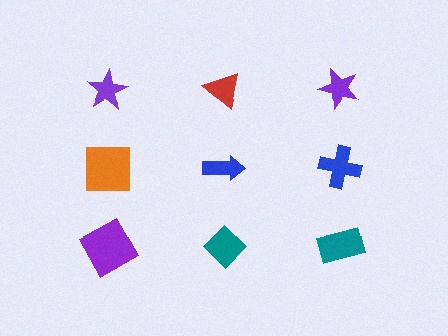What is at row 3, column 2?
A teal diamond.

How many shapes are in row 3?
3 shapes.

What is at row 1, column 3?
A purple star.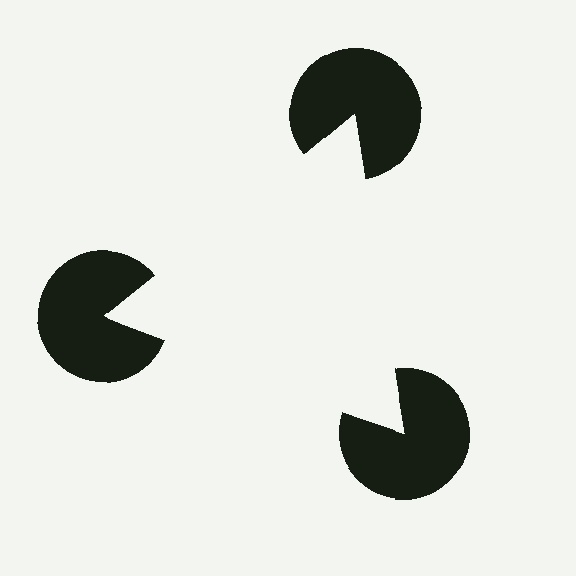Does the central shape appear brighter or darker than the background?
It typically appears slightly brighter than the background, even though no actual brightness change is drawn.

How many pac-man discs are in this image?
There are 3 — one at each vertex of the illusory triangle.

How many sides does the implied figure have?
3 sides.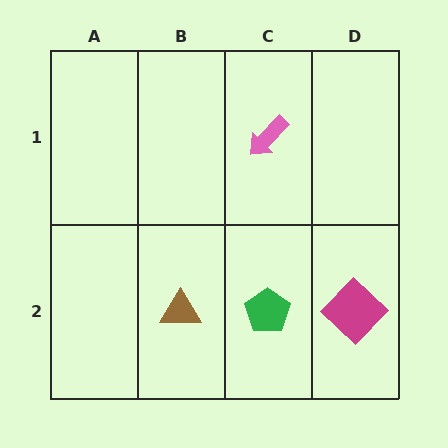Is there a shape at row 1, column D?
No, that cell is empty.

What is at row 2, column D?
A magenta diamond.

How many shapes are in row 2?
3 shapes.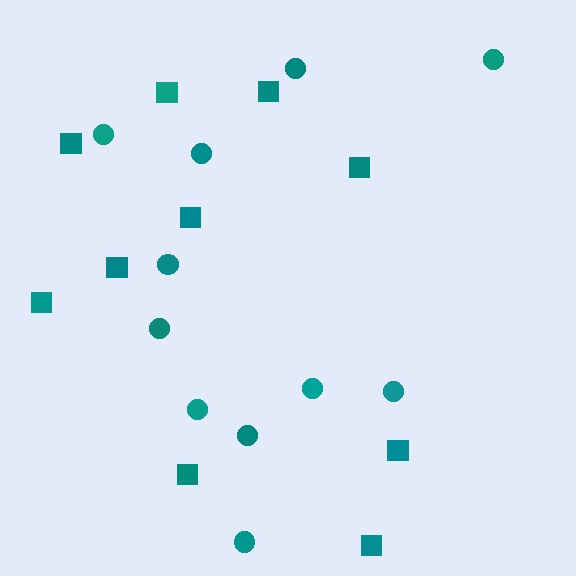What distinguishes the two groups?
There are 2 groups: one group of circles (11) and one group of squares (10).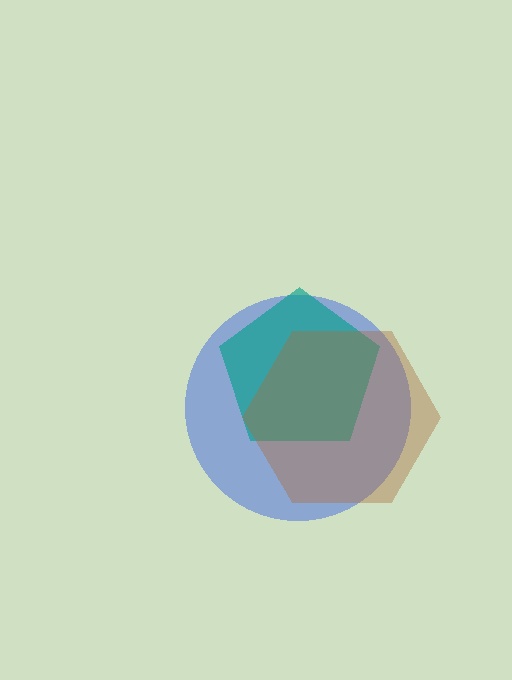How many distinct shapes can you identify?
There are 3 distinct shapes: a blue circle, a teal pentagon, a brown hexagon.